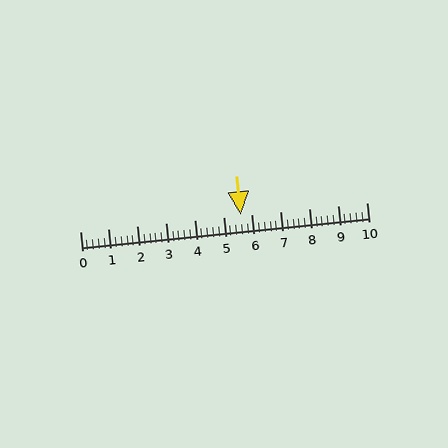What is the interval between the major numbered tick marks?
The major tick marks are spaced 1 units apart.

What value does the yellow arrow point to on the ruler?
The yellow arrow points to approximately 5.6.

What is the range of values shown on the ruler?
The ruler shows values from 0 to 10.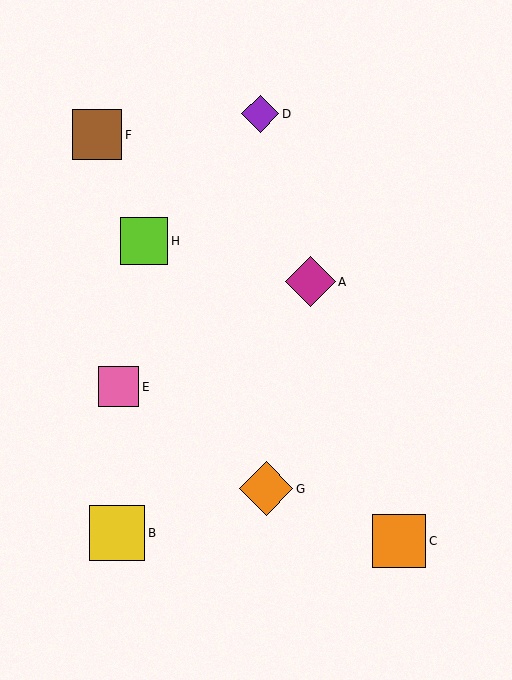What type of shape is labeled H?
Shape H is a lime square.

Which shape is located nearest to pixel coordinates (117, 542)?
The yellow square (labeled B) at (117, 533) is nearest to that location.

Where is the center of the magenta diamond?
The center of the magenta diamond is at (310, 282).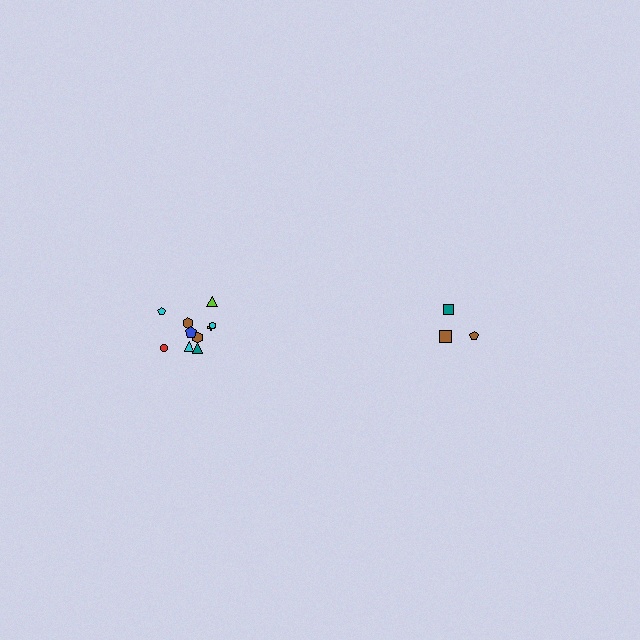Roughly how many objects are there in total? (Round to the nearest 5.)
Roughly 15 objects in total.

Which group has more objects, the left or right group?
The left group.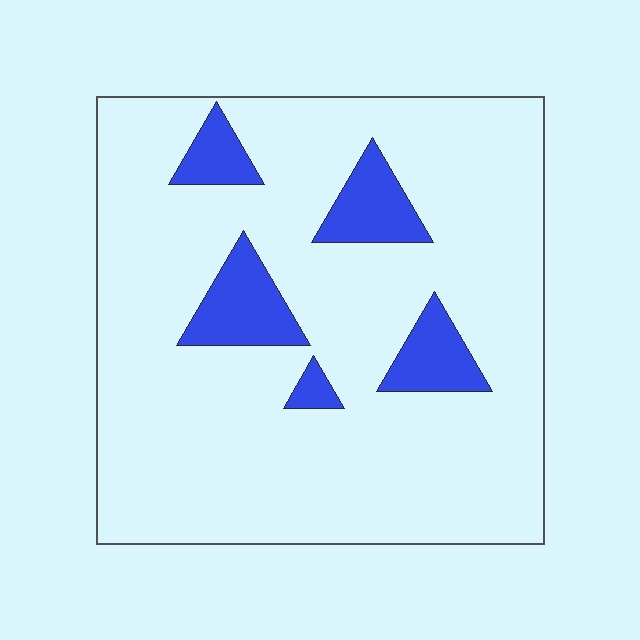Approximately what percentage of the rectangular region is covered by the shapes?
Approximately 15%.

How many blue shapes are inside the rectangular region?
5.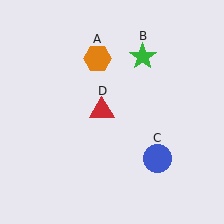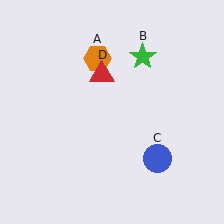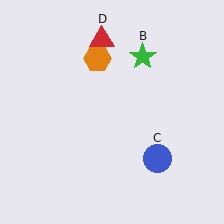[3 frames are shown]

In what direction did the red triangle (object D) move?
The red triangle (object D) moved up.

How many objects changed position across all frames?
1 object changed position: red triangle (object D).